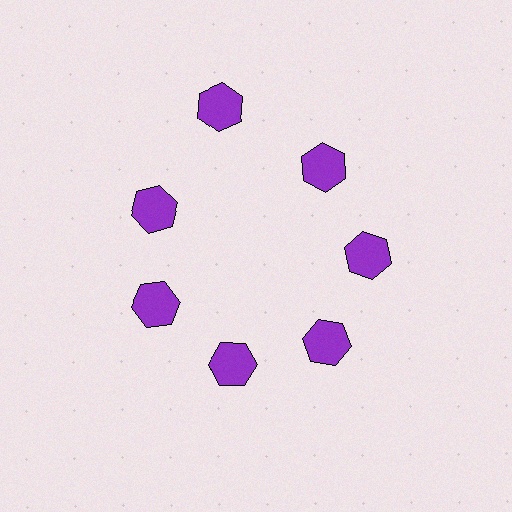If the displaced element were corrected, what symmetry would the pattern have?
It would have 7-fold rotational symmetry — the pattern would map onto itself every 51 degrees.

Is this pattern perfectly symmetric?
No. The 7 purple hexagons are arranged in a ring, but one element near the 12 o'clock position is pushed outward from the center, breaking the 7-fold rotational symmetry.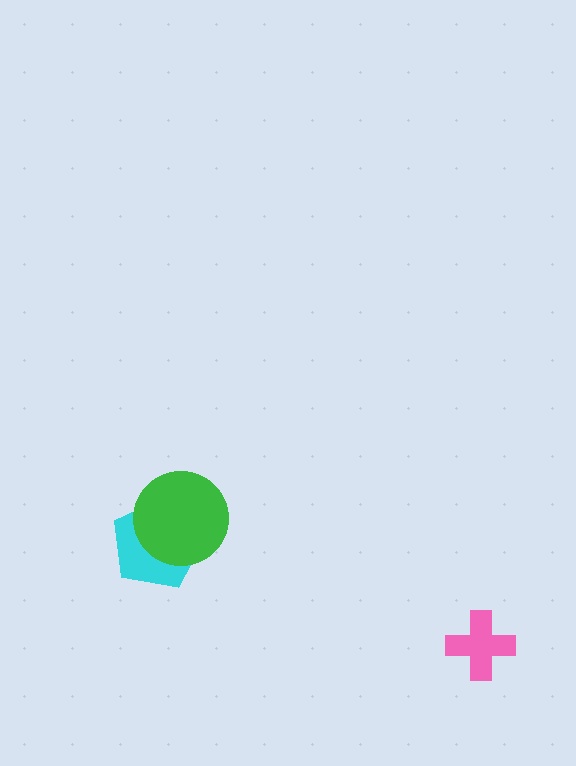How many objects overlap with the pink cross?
0 objects overlap with the pink cross.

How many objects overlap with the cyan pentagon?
1 object overlaps with the cyan pentagon.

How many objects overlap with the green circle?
1 object overlaps with the green circle.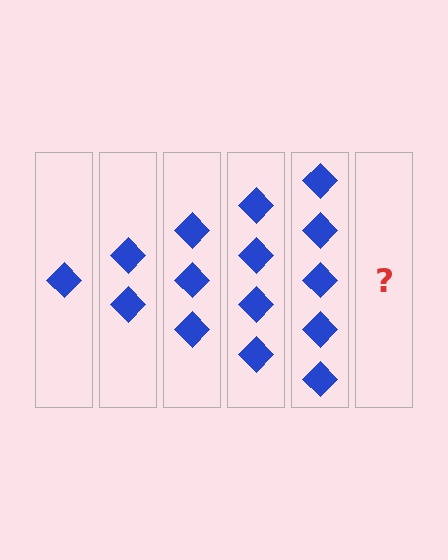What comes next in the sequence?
The next element should be 6 diamonds.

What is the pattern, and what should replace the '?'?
The pattern is that each step adds one more diamond. The '?' should be 6 diamonds.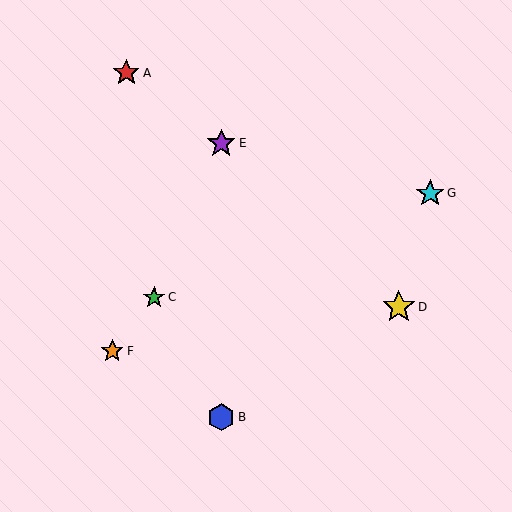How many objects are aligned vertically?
2 objects (B, E) are aligned vertically.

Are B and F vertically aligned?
No, B is at x≈221 and F is at x≈112.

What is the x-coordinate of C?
Object C is at x≈154.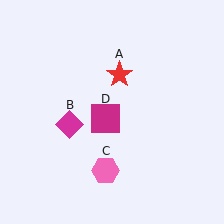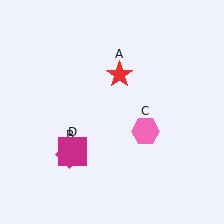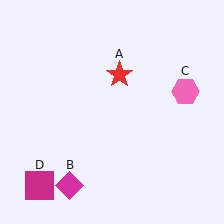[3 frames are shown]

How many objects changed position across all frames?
3 objects changed position: magenta diamond (object B), pink hexagon (object C), magenta square (object D).